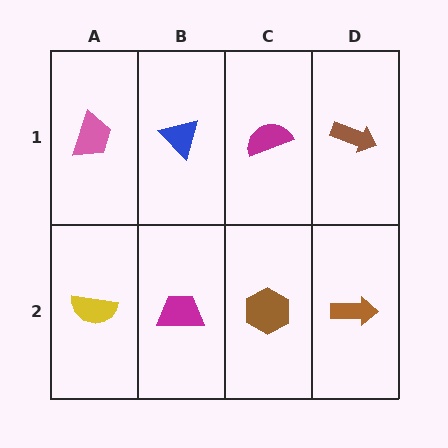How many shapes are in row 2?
4 shapes.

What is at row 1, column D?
A brown arrow.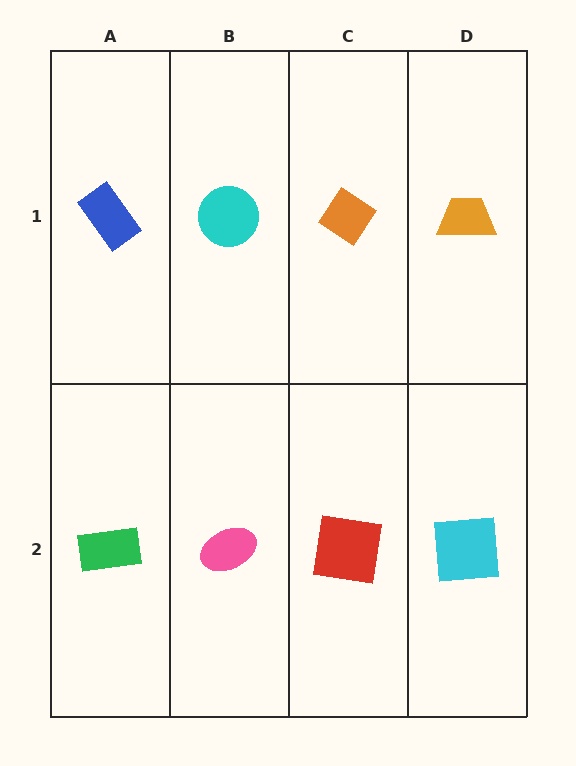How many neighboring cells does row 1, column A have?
2.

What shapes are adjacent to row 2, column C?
An orange diamond (row 1, column C), a pink ellipse (row 2, column B), a cyan square (row 2, column D).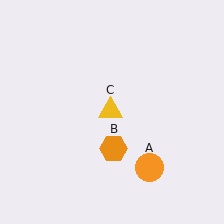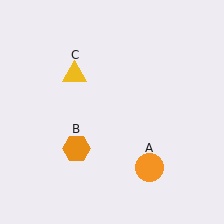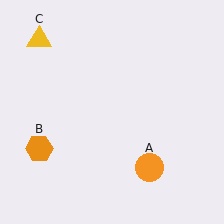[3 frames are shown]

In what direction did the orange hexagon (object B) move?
The orange hexagon (object B) moved left.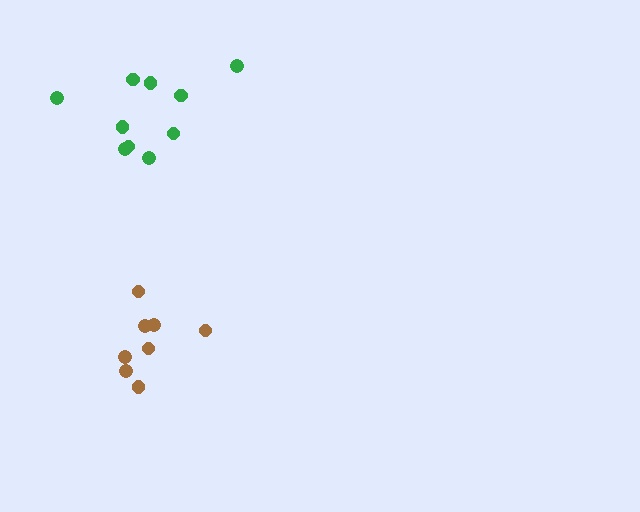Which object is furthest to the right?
The green cluster is rightmost.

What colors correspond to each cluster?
The clusters are colored: brown, green.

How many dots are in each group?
Group 1: 8 dots, Group 2: 10 dots (18 total).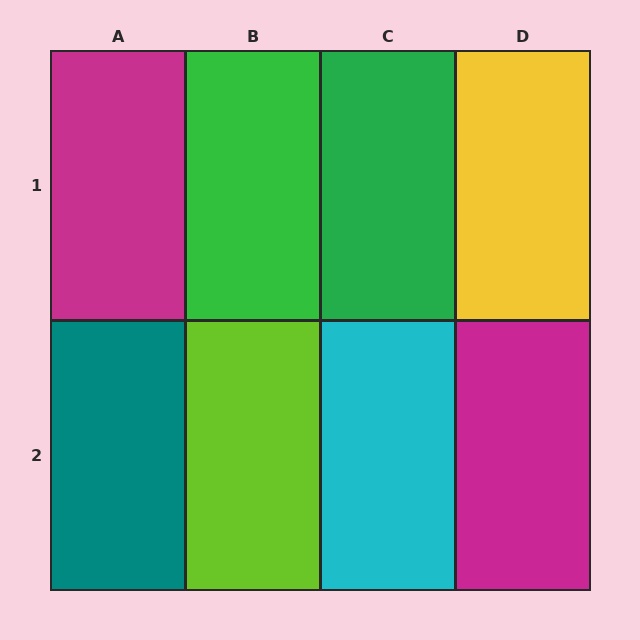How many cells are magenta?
2 cells are magenta.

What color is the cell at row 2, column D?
Magenta.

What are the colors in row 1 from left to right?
Magenta, green, green, yellow.